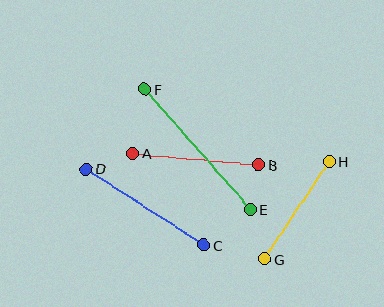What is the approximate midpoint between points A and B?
The midpoint is at approximately (195, 159) pixels.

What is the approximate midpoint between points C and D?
The midpoint is at approximately (145, 207) pixels.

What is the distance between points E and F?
The distance is approximately 160 pixels.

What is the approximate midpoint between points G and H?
The midpoint is at approximately (297, 210) pixels.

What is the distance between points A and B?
The distance is approximately 126 pixels.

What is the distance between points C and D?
The distance is approximately 140 pixels.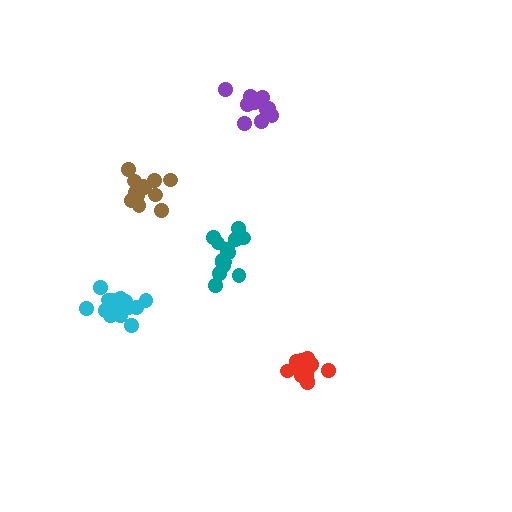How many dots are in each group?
Group 1: 16 dots, Group 2: 14 dots, Group 3: 13 dots, Group 4: 11 dots, Group 5: 15 dots (69 total).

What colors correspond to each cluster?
The clusters are colored: cyan, red, brown, purple, teal.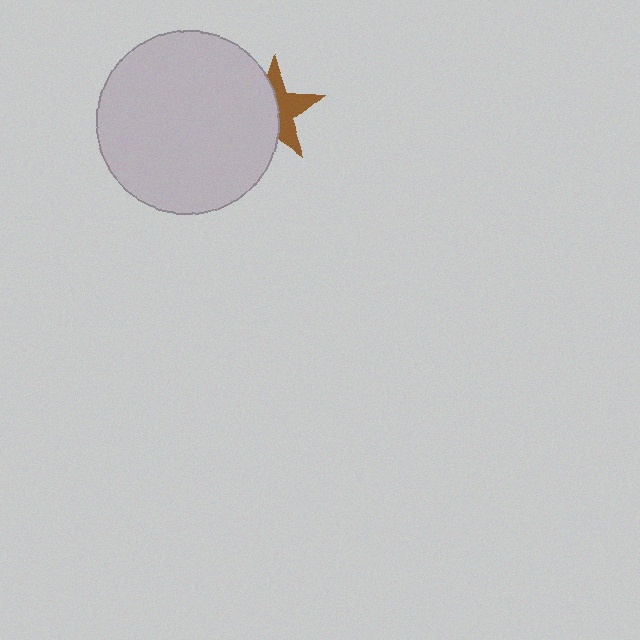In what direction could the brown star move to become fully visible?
The brown star could move right. That would shift it out from behind the light gray circle entirely.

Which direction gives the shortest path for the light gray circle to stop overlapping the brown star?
Moving left gives the shortest separation.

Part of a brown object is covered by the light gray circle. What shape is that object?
It is a star.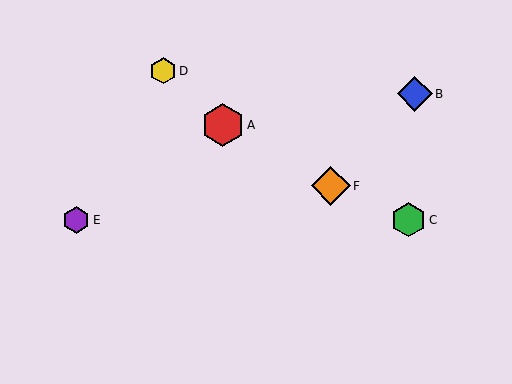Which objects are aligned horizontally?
Objects C, E are aligned horizontally.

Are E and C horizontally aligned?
Yes, both are at y≈220.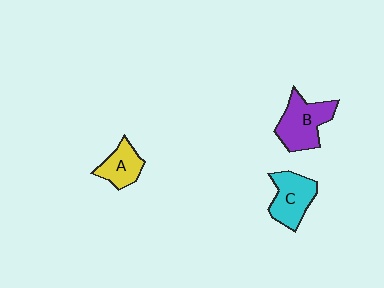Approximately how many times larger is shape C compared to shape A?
Approximately 1.4 times.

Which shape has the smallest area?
Shape A (yellow).